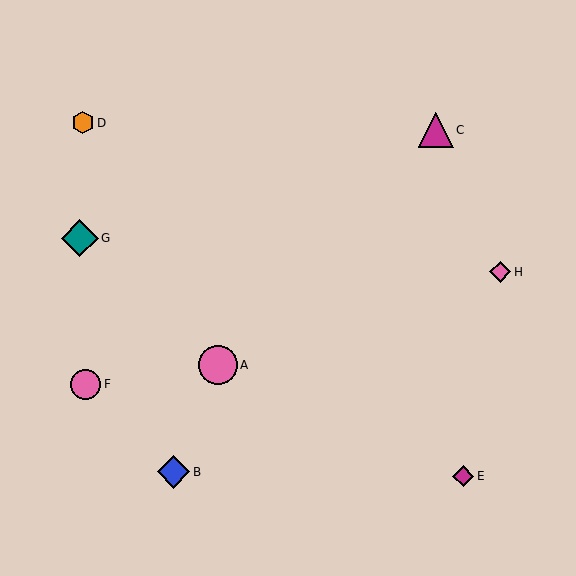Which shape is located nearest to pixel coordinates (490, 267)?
The pink diamond (labeled H) at (500, 272) is nearest to that location.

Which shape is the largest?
The pink circle (labeled A) is the largest.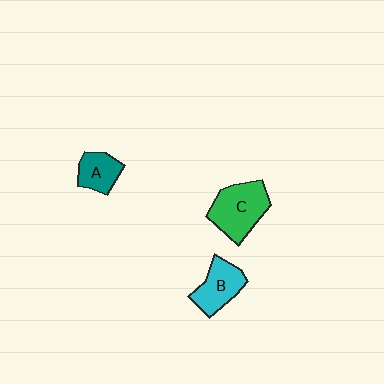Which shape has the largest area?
Shape C (green).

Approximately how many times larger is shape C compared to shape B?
Approximately 1.3 times.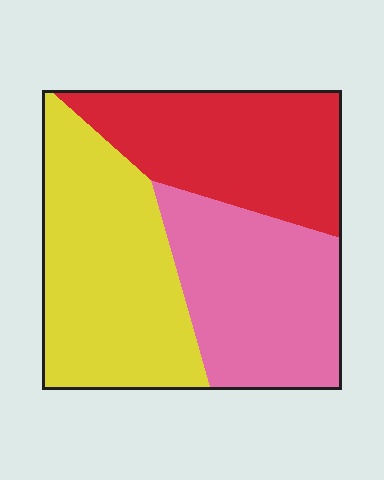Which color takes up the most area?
Yellow, at roughly 40%.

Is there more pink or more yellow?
Yellow.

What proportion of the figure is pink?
Pink covers about 30% of the figure.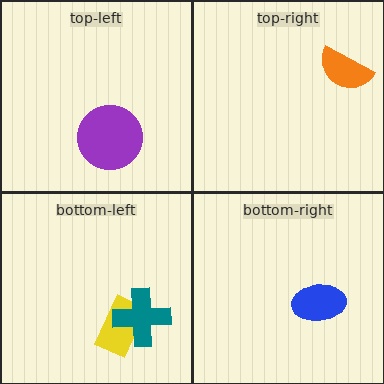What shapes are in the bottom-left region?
The yellow rectangle, the teal cross.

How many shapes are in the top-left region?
1.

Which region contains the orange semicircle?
The top-right region.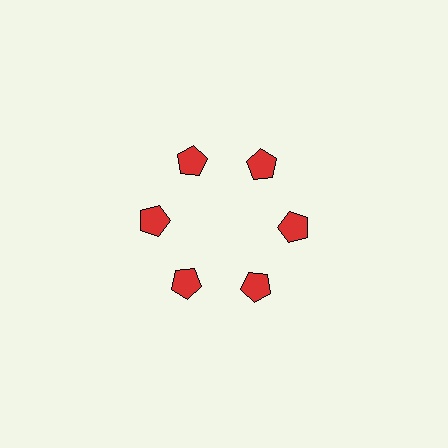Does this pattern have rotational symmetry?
Yes, this pattern has 6-fold rotational symmetry. It looks the same after rotating 60 degrees around the center.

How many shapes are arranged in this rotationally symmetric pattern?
There are 6 shapes, arranged in 6 groups of 1.